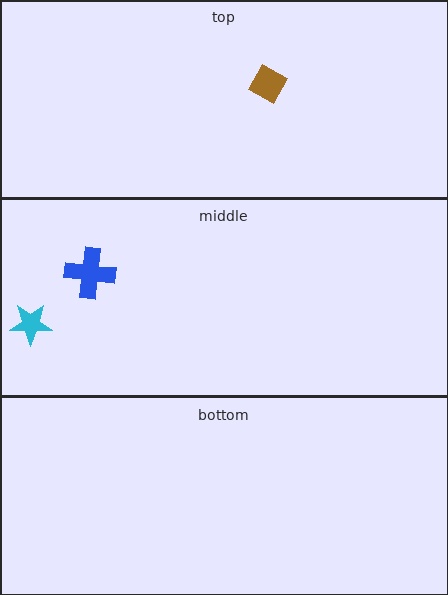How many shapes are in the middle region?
2.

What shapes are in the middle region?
The cyan star, the blue cross.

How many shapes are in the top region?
1.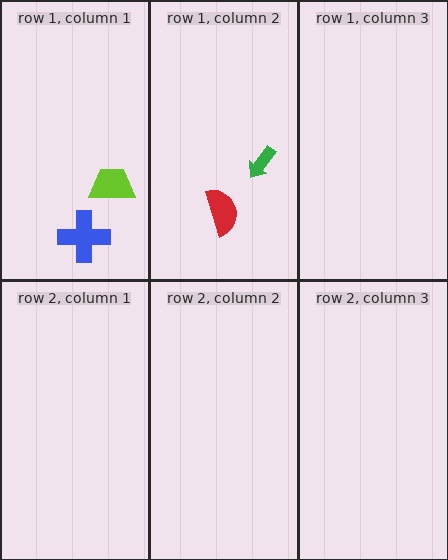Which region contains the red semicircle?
The row 1, column 2 region.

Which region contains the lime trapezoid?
The row 1, column 1 region.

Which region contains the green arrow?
The row 1, column 2 region.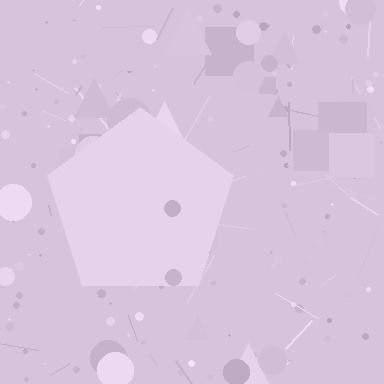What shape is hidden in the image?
A pentagon is hidden in the image.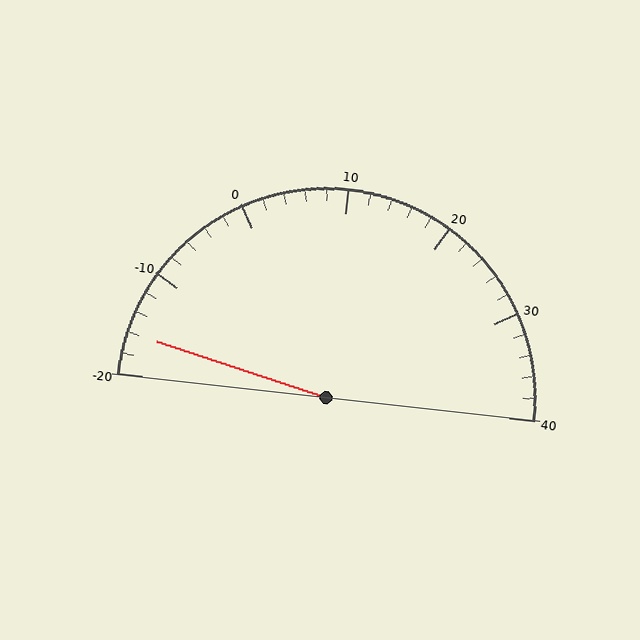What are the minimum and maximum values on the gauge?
The gauge ranges from -20 to 40.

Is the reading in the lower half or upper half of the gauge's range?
The reading is in the lower half of the range (-20 to 40).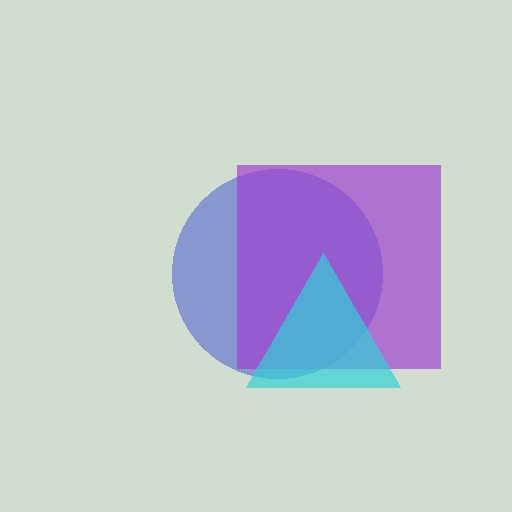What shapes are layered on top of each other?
The layered shapes are: a blue circle, a purple square, a cyan triangle.